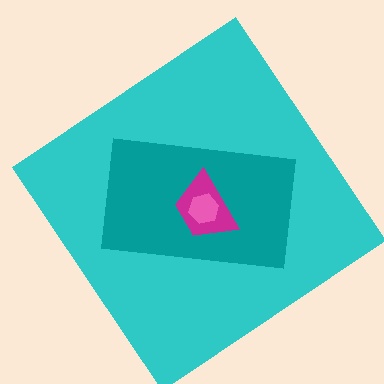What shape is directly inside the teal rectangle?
The magenta trapezoid.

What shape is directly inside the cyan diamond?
The teal rectangle.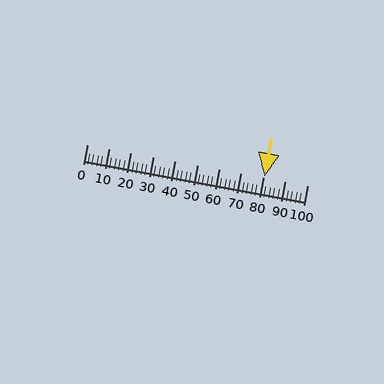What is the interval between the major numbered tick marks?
The major tick marks are spaced 10 units apart.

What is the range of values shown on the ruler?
The ruler shows values from 0 to 100.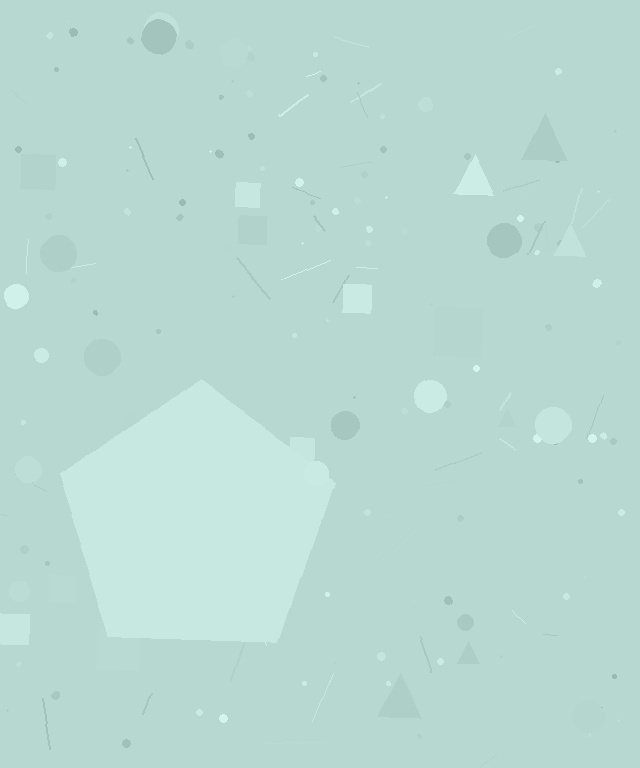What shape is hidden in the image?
A pentagon is hidden in the image.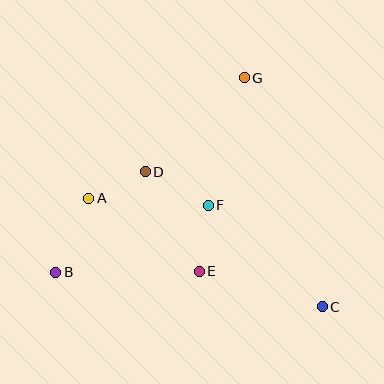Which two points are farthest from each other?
Points B and G are farthest from each other.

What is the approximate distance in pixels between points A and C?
The distance between A and C is approximately 257 pixels.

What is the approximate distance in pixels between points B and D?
The distance between B and D is approximately 135 pixels.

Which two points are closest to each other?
Points A and D are closest to each other.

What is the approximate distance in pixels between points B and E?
The distance between B and E is approximately 144 pixels.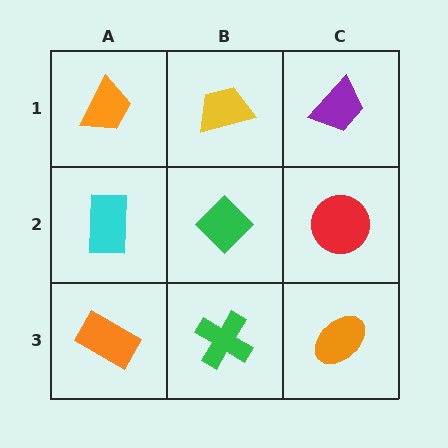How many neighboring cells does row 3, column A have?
2.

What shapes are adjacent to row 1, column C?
A red circle (row 2, column C), a yellow trapezoid (row 1, column B).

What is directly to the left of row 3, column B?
An orange rectangle.